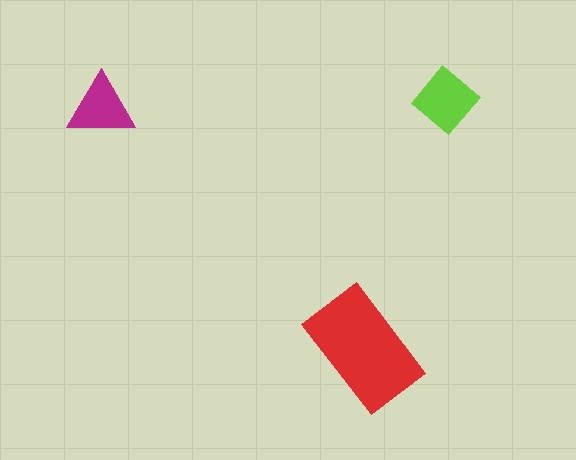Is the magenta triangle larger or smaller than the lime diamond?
Smaller.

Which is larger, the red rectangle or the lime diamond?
The red rectangle.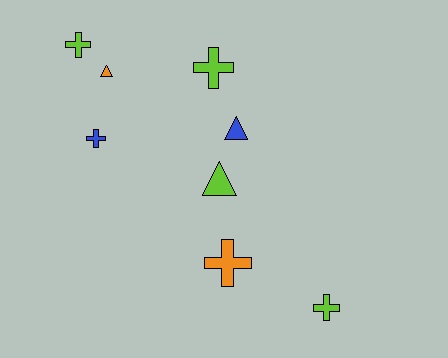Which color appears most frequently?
Lime, with 4 objects.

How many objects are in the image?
There are 8 objects.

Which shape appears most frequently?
Cross, with 5 objects.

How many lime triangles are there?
There is 1 lime triangle.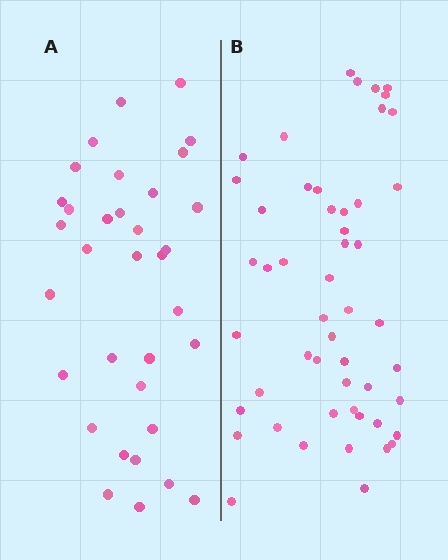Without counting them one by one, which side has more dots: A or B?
Region B (the right region) has more dots.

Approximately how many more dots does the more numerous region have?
Region B has approximately 15 more dots than region A.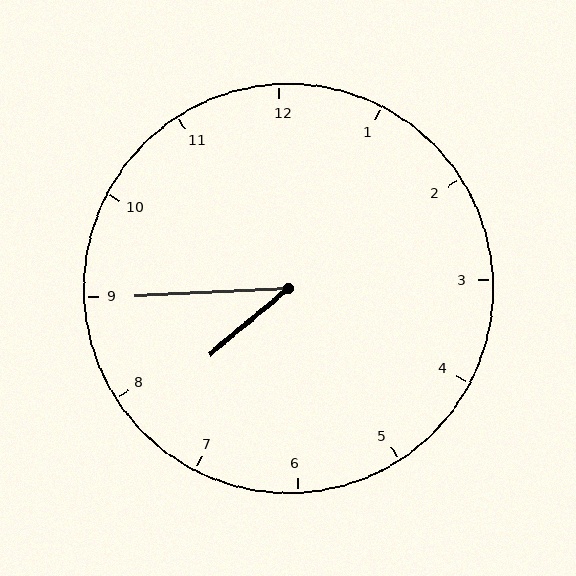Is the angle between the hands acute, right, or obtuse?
It is acute.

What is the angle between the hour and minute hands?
Approximately 38 degrees.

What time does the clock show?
7:45.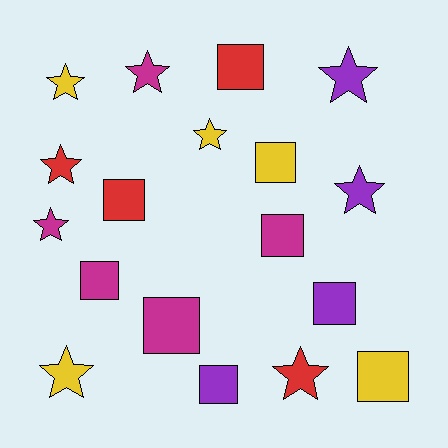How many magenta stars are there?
There are 2 magenta stars.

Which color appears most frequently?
Yellow, with 5 objects.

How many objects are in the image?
There are 18 objects.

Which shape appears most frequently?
Square, with 9 objects.